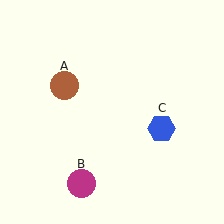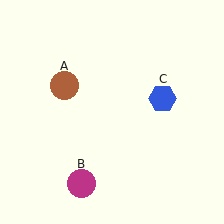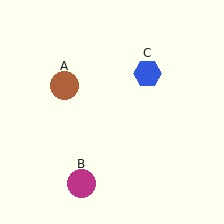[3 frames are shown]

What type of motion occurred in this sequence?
The blue hexagon (object C) rotated counterclockwise around the center of the scene.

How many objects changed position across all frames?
1 object changed position: blue hexagon (object C).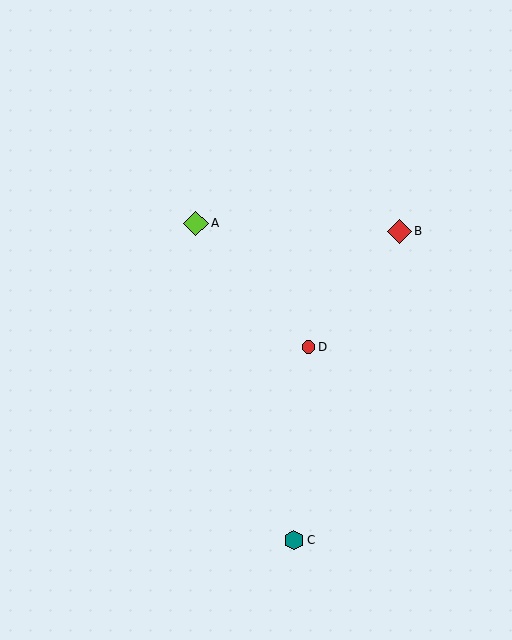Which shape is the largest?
The lime diamond (labeled A) is the largest.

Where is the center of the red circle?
The center of the red circle is at (308, 347).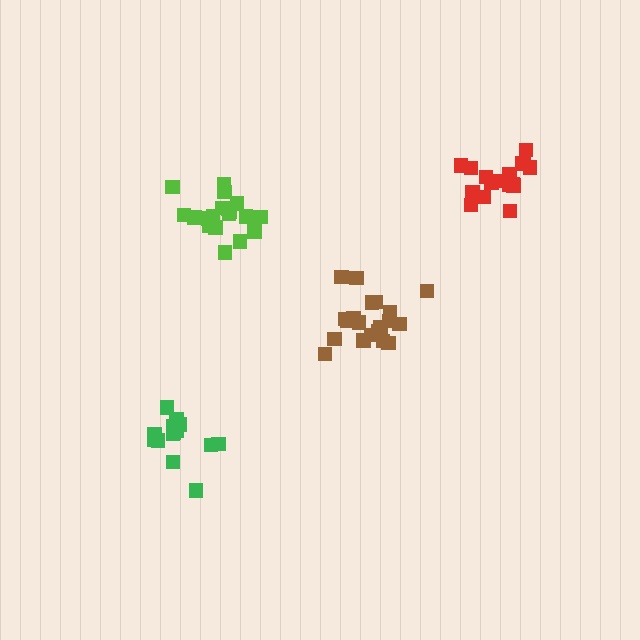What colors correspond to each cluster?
The clusters are colored: green, brown, red, lime.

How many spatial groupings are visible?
There are 4 spatial groupings.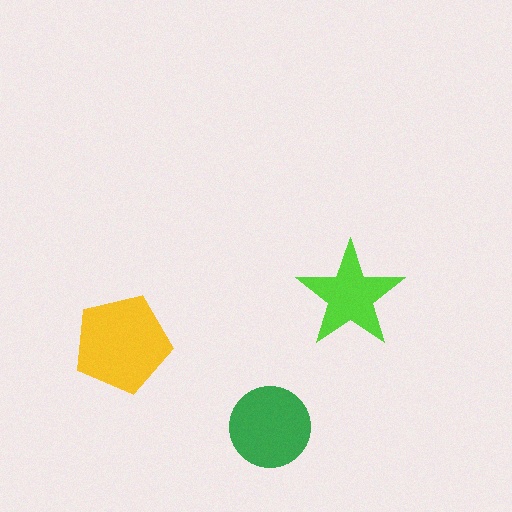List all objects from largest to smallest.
The yellow pentagon, the green circle, the lime star.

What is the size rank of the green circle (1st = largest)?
2nd.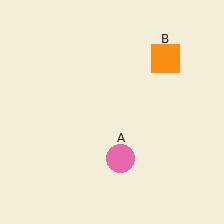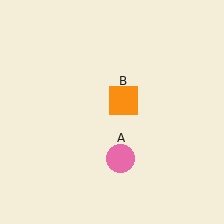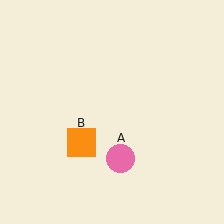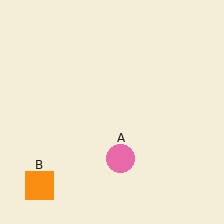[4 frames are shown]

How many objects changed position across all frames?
1 object changed position: orange square (object B).